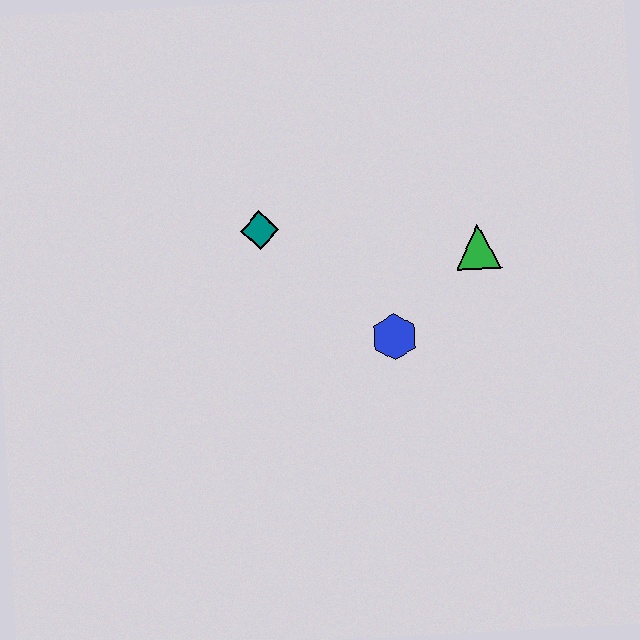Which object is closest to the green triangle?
The blue hexagon is closest to the green triangle.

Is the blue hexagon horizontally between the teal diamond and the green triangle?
Yes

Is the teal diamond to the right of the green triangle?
No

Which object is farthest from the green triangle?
The teal diamond is farthest from the green triangle.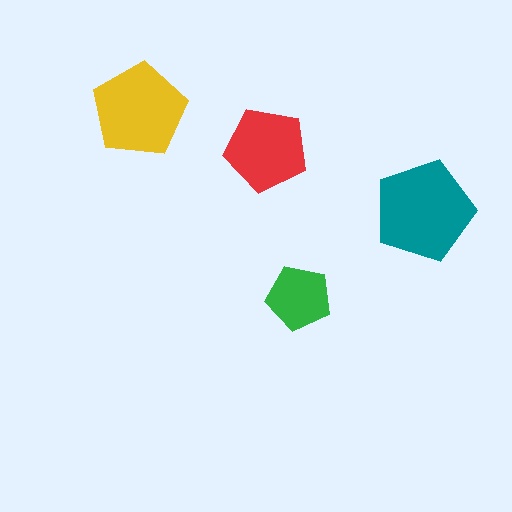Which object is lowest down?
The green pentagon is bottommost.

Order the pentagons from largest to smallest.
the teal one, the yellow one, the red one, the green one.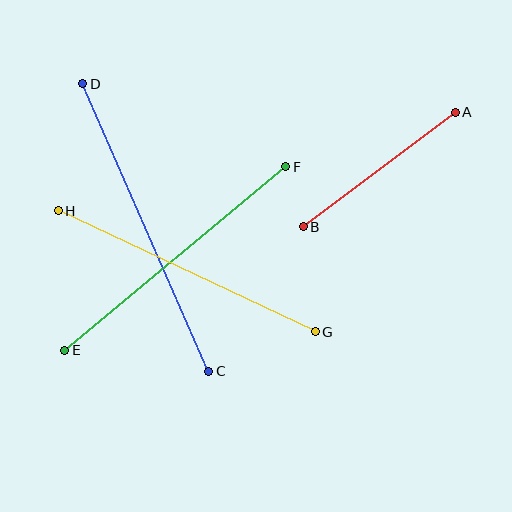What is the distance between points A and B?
The distance is approximately 190 pixels.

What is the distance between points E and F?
The distance is approximately 287 pixels.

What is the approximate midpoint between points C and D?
The midpoint is at approximately (146, 227) pixels.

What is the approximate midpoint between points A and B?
The midpoint is at approximately (379, 169) pixels.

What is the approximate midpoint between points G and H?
The midpoint is at approximately (187, 271) pixels.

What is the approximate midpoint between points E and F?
The midpoint is at approximately (175, 258) pixels.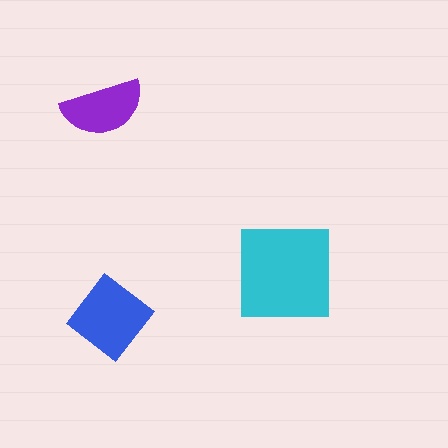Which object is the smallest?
The purple semicircle.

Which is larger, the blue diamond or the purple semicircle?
The blue diamond.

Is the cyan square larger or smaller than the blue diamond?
Larger.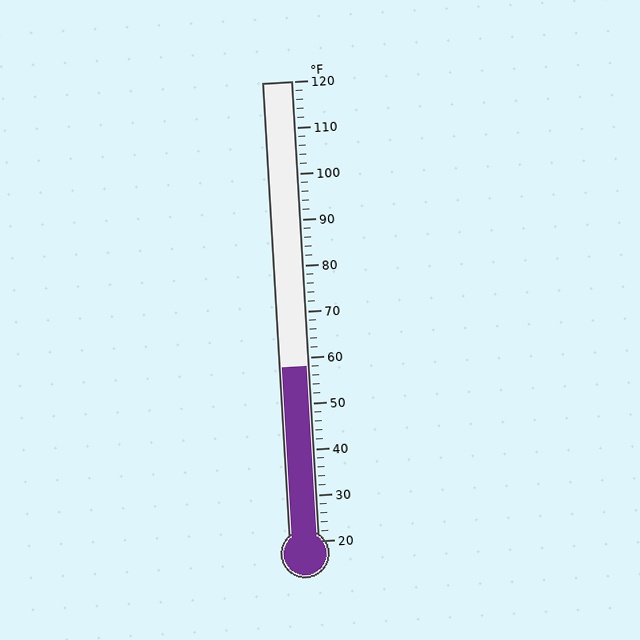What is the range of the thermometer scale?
The thermometer scale ranges from 20°F to 120°F.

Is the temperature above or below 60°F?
The temperature is below 60°F.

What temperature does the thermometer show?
The thermometer shows approximately 58°F.